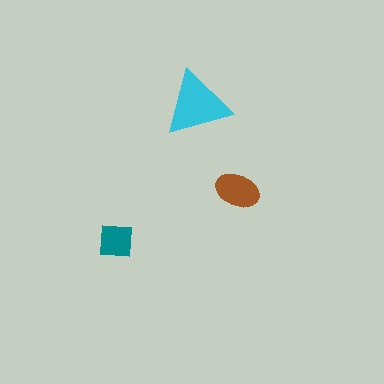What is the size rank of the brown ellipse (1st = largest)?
2nd.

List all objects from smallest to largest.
The teal square, the brown ellipse, the cyan triangle.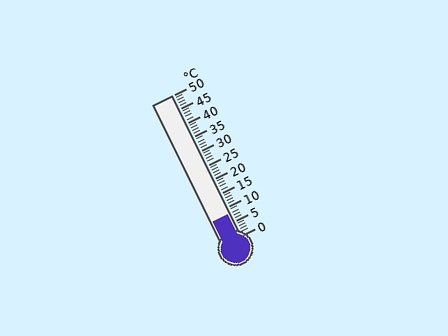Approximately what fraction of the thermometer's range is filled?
The thermometer is filled to approximately 15% of its range.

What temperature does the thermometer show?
The thermometer shows approximately 8°C.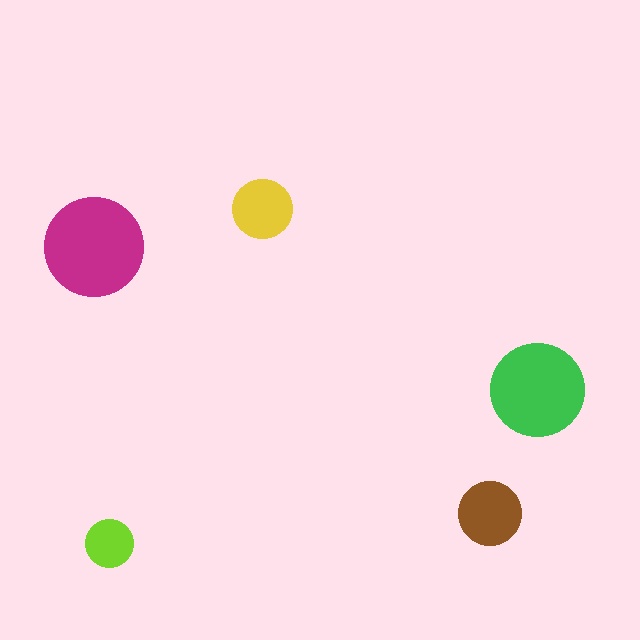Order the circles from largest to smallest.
the magenta one, the green one, the brown one, the yellow one, the lime one.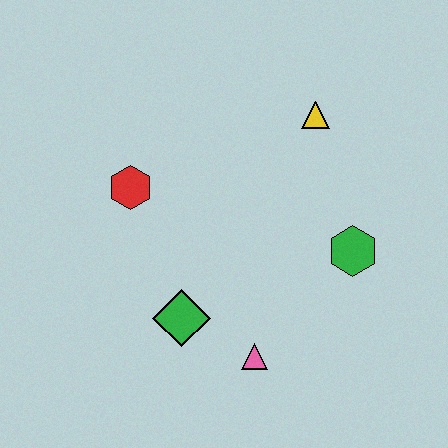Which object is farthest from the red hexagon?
The green hexagon is farthest from the red hexagon.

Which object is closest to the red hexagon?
The green diamond is closest to the red hexagon.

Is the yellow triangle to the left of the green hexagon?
Yes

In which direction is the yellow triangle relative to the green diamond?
The yellow triangle is above the green diamond.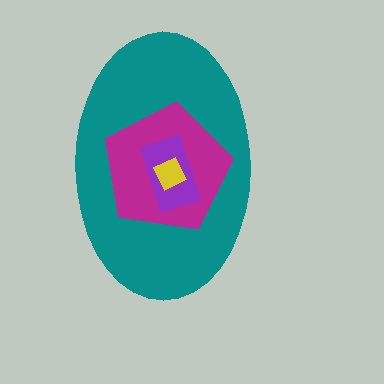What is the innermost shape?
The yellow diamond.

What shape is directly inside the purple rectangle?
The yellow diamond.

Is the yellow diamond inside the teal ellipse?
Yes.